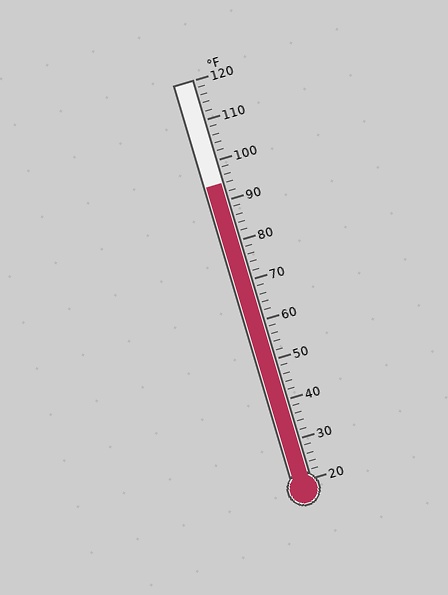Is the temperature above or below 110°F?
The temperature is below 110°F.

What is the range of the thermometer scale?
The thermometer scale ranges from 20°F to 120°F.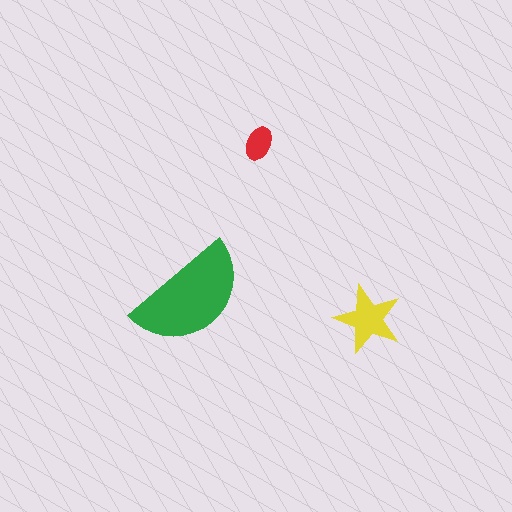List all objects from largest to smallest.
The green semicircle, the yellow star, the red ellipse.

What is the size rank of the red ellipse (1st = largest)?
3rd.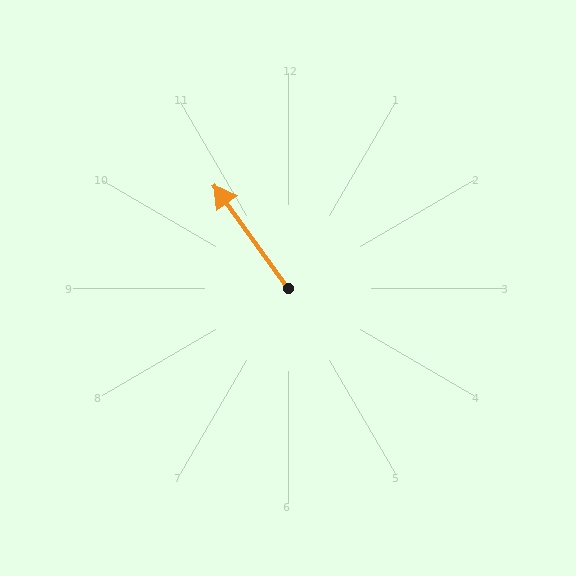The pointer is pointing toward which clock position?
Roughly 11 o'clock.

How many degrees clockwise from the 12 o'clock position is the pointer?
Approximately 324 degrees.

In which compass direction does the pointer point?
Northwest.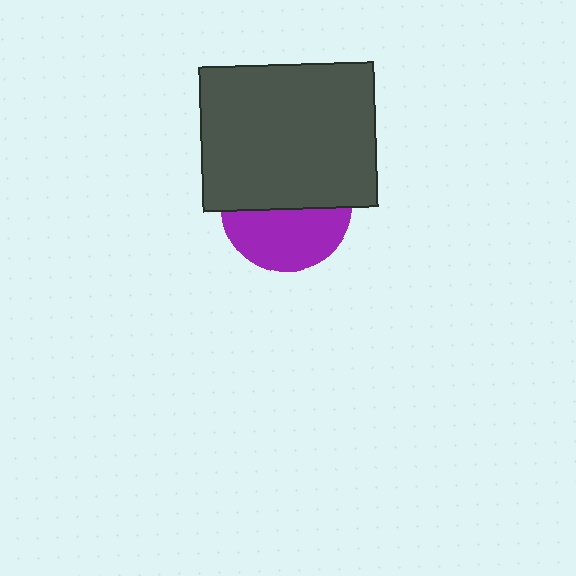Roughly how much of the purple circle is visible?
About half of it is visible (roughly 48%).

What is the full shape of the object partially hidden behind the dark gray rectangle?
The partially hidden object is a purple circle.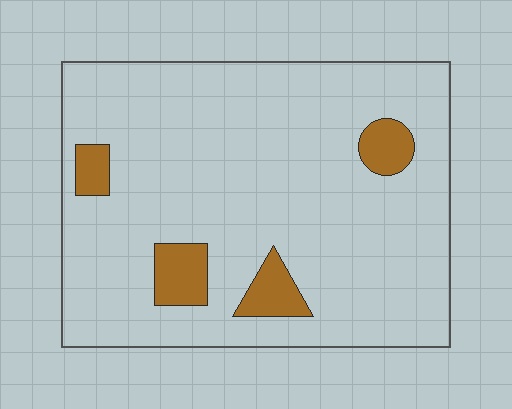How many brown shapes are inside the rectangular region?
4.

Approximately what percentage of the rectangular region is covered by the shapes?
Approximately 10%.